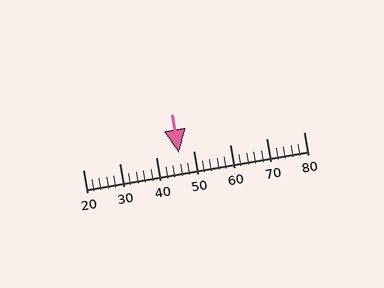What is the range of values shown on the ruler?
The ruler shows values from 20 to 80.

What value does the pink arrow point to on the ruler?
The pink arrow points to approximately 46.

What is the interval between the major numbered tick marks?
The major tick marks are spaced 10 units apart.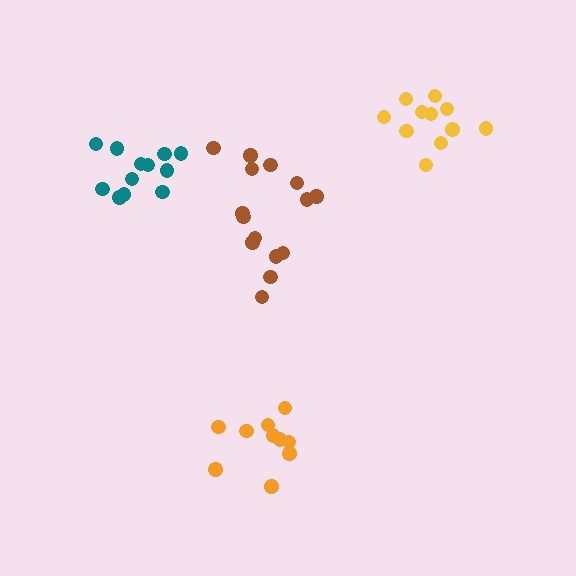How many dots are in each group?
Group 1: 11 dots, Group 2: 12 dots, Group 3: 15 dots, Group 4: 10 dots (48 total).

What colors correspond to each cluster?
The clusters are colored: yellow, teal, brown, orange.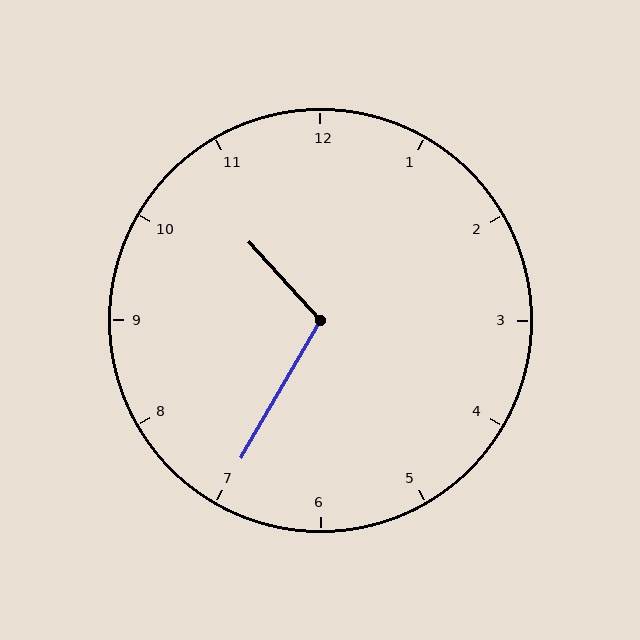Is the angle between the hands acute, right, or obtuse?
It is obtuse.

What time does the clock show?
10:35.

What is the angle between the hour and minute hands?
Approximately 108 degrees.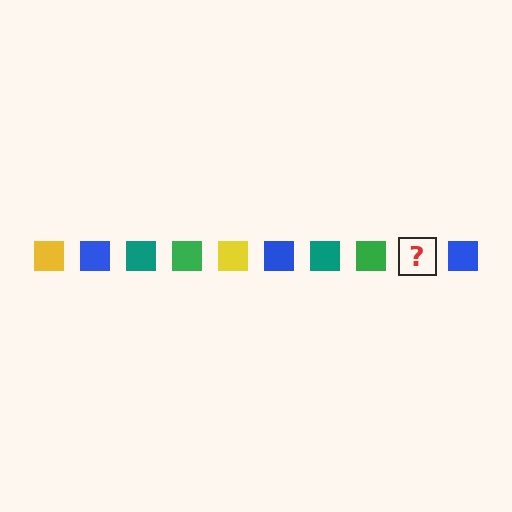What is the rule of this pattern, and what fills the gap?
The rule is that the pattern cycles through yellow, blue, teal, green squares. The gap should be filled with a yellow square.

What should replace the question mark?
The question mark should be replaced with a yellow square.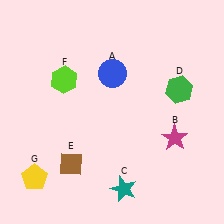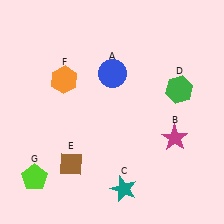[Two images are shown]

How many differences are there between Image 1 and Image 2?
There are 2 differences between the two images.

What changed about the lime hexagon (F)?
In Image 1, F is lime. In Image 2, it changed to orange.